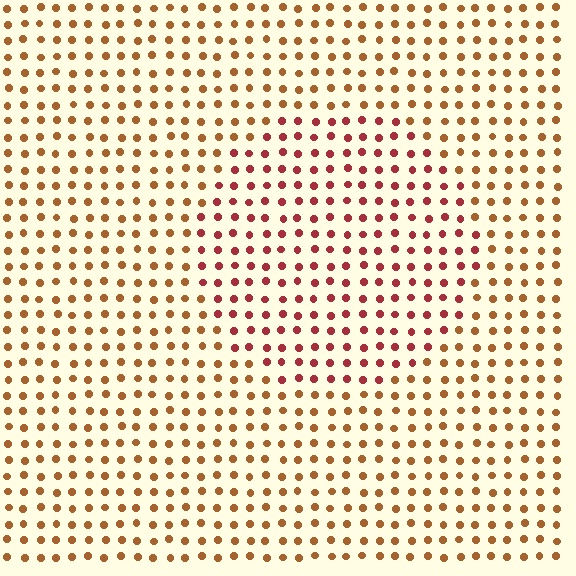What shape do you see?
I see a circle.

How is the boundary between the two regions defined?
The boundary is defined purely by a slight shift in hue (about 33 degrees). Spacing, size, and orientation are identical on both sides.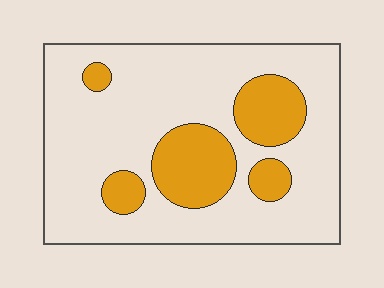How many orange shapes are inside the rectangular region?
5.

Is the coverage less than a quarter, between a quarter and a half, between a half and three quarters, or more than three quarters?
Less than a quarter.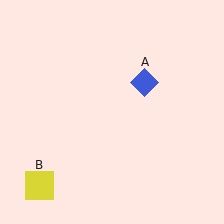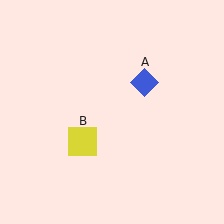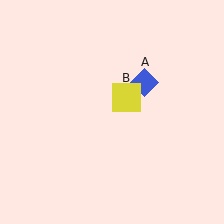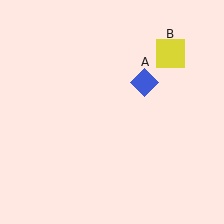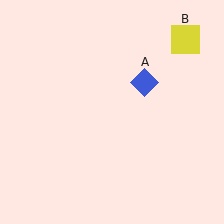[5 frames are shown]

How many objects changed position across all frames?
1 object changed position: yellow square (object B).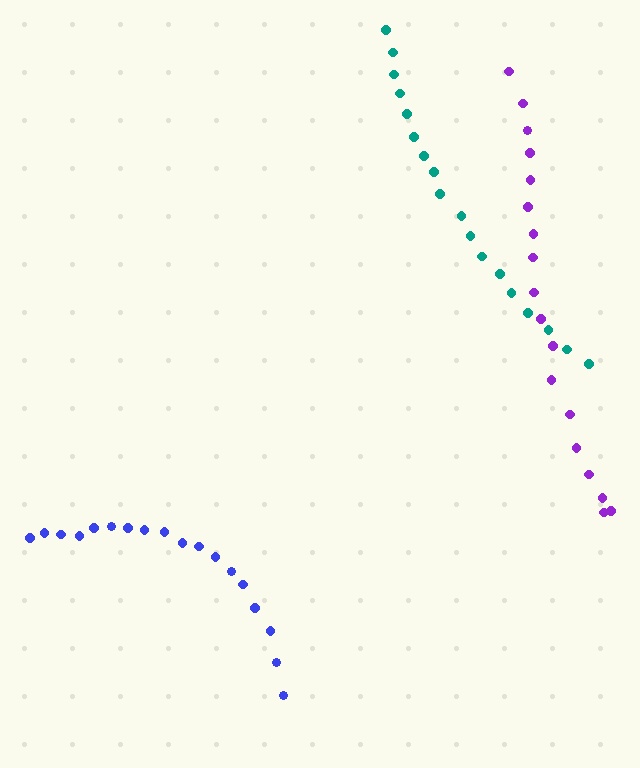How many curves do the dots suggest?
There are 3 distinct paths.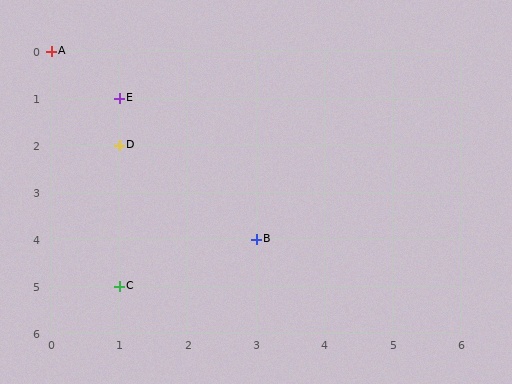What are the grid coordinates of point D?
Point D is at grid coordinates (1, 2).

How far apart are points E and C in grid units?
Points E and C are 4 rows apart.